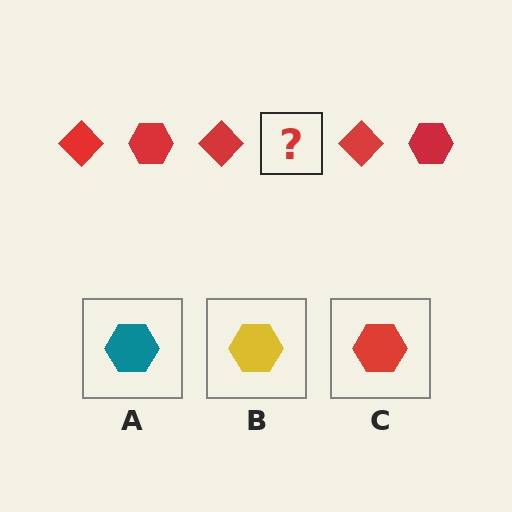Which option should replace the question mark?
Option C.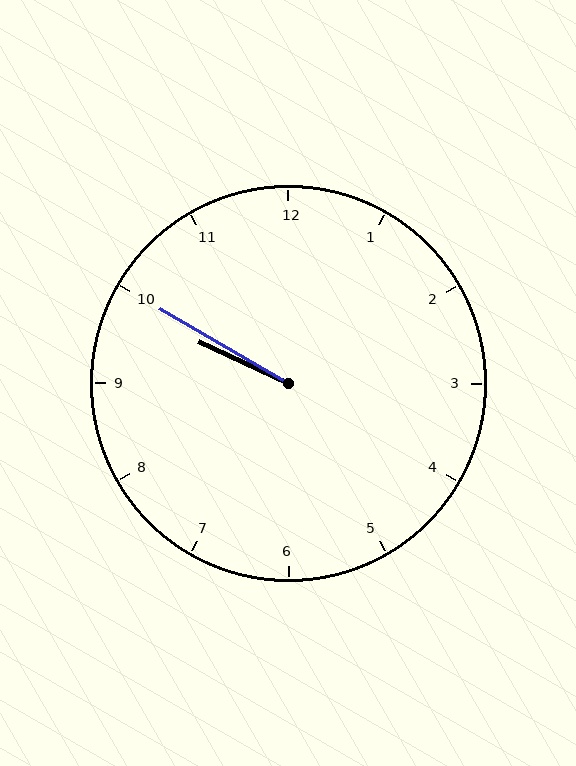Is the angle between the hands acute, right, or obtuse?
It is acute.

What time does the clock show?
9:50.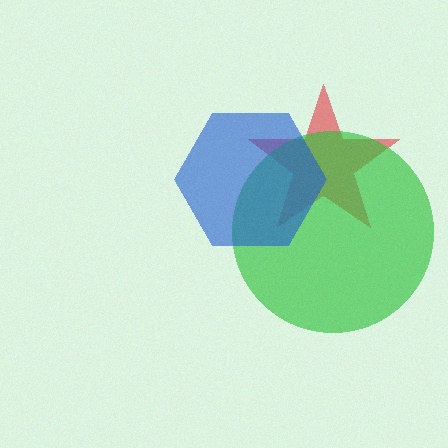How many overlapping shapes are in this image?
There are 3 overlapping shapes in the image.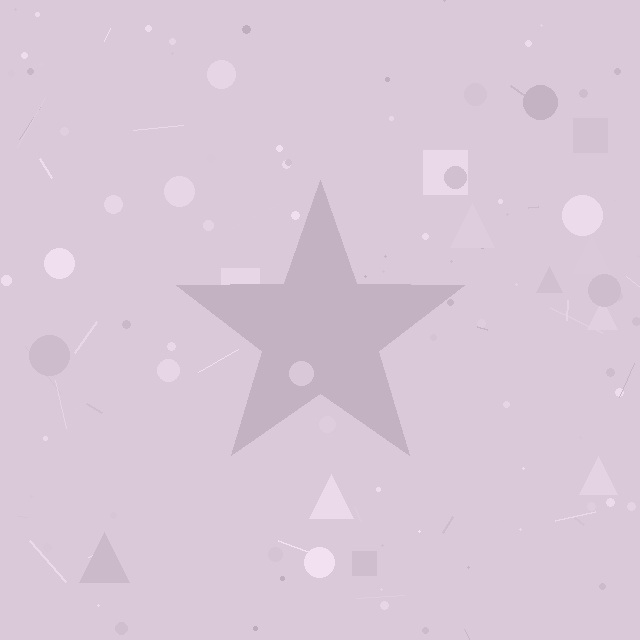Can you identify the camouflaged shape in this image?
The camouflaged shape is a star.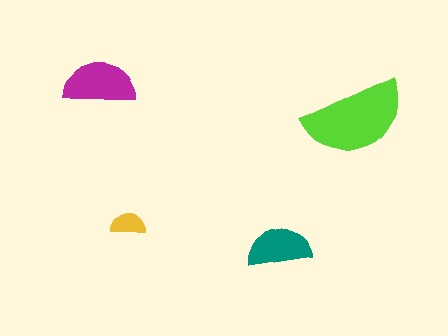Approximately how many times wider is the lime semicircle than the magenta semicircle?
About 1.5 times wider.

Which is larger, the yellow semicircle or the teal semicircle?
The teal one.